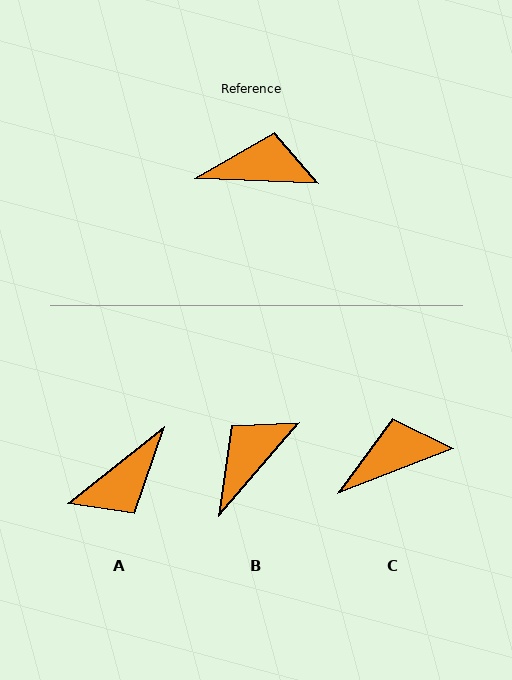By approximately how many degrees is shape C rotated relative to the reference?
Approximately 23 degrees counter-clockwise.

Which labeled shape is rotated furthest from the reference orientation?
A, about 139 degrees away.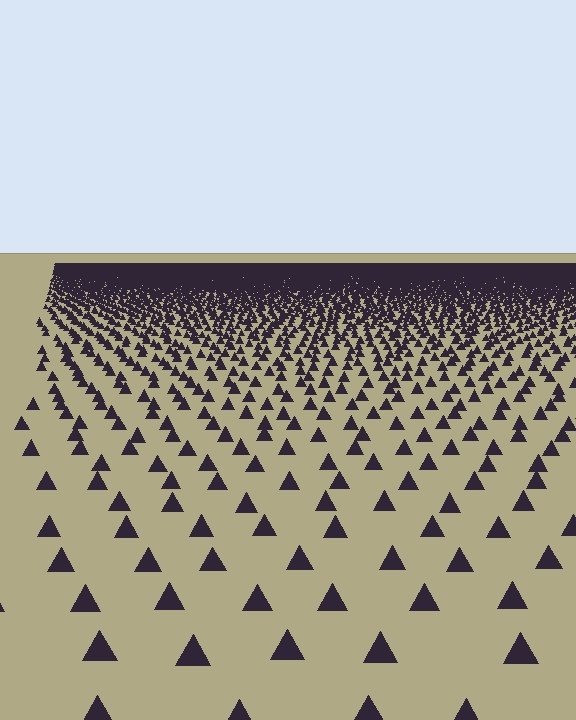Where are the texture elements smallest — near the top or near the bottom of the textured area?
Near the top.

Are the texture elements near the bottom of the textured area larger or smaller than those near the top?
Larger. Near the bottom, elements are closer to the viewer and appear at a bigger on-screen size.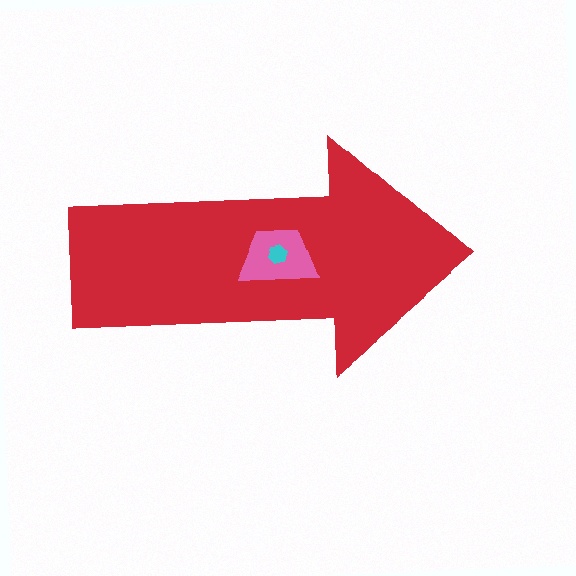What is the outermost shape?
The red arrow.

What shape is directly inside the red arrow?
The pink trapezoid.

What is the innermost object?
The cyan hexagon.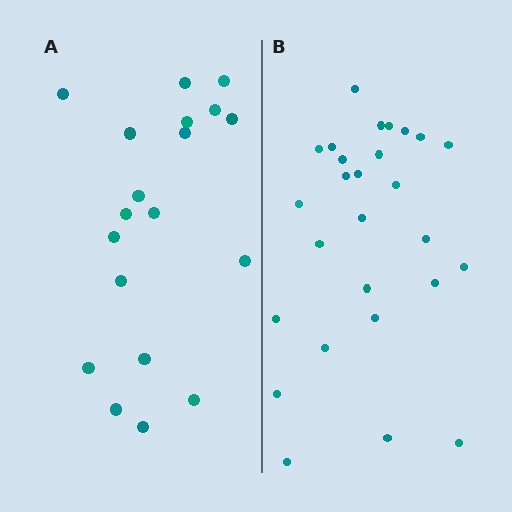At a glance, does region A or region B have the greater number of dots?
Region B (the right region) has more dots.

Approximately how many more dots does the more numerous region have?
Region B has roughly 8 or so more dots than region A.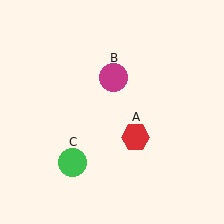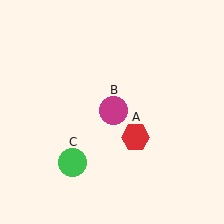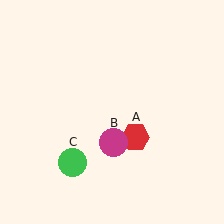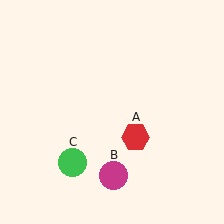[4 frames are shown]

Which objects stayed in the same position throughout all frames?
Red hexagon (object A) and green circle (object C) remained stationary.